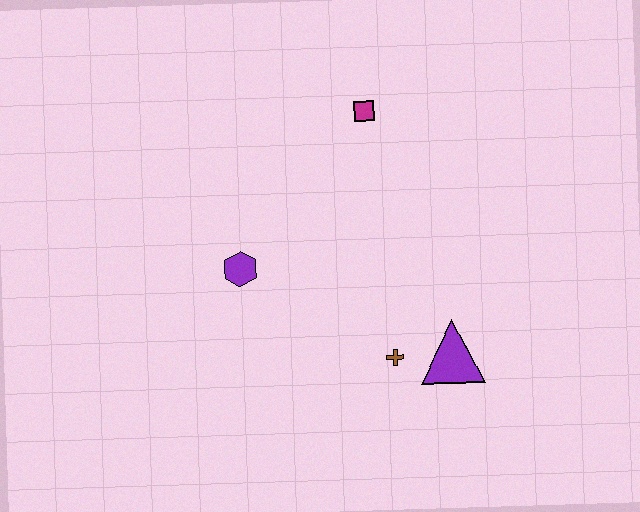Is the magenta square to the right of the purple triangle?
No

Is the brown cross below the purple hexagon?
Yes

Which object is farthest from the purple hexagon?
The purple triangle is farthest from the purple hexagon.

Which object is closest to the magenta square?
The purple hexagon is closest to the magenta square.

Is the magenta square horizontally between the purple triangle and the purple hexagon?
Yes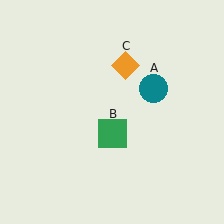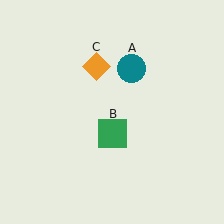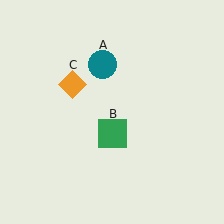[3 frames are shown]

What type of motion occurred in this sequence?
The teal circle (object A), orange diamond (object C) rotated counterclockwise around the center of the scene.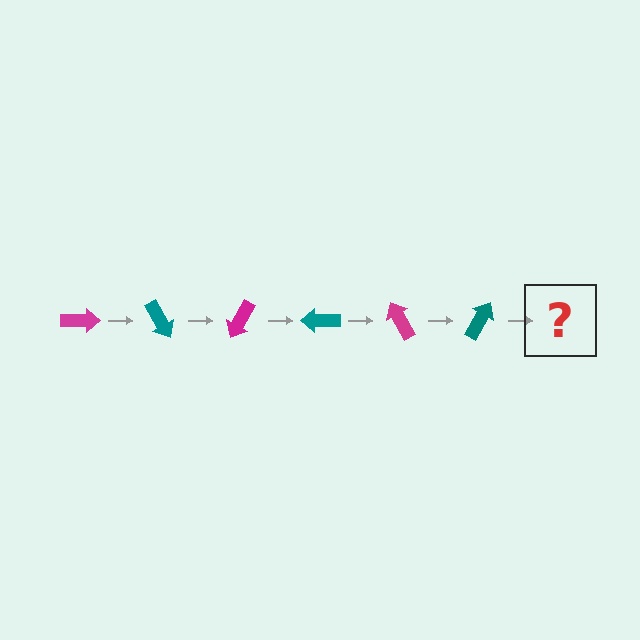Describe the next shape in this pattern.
It should be a magenta arrow, rotated 360 degrees from the start.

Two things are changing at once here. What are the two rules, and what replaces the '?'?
The two rules are that it rotates 60 degrees each step and the color cycles through magenta and teal. The '?' should be a magenta arrow, rotated 360 degrees from the start.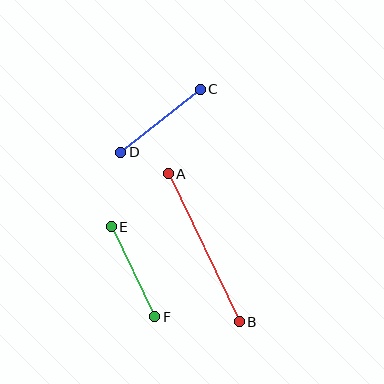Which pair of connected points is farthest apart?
Points A and B are farthest apart.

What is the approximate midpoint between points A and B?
The midpoint is at approximately (204, 248) pixels.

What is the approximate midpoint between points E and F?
The midpoint is at approximately (133, 272) pixels.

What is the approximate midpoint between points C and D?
The midpoint is at approximately (160, 121) pixels.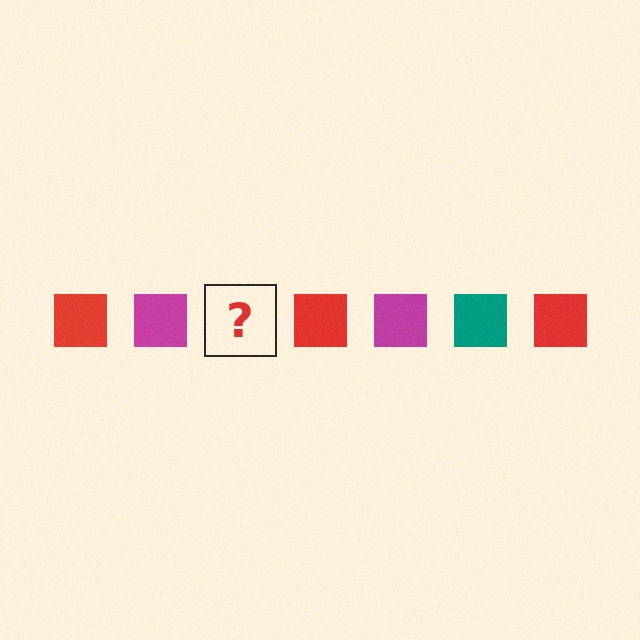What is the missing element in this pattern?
The missing element is a teal square.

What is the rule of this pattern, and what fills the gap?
The rule is that the pattern cycles through red, magenta, teal squares. The gap should be filled with a teal square.